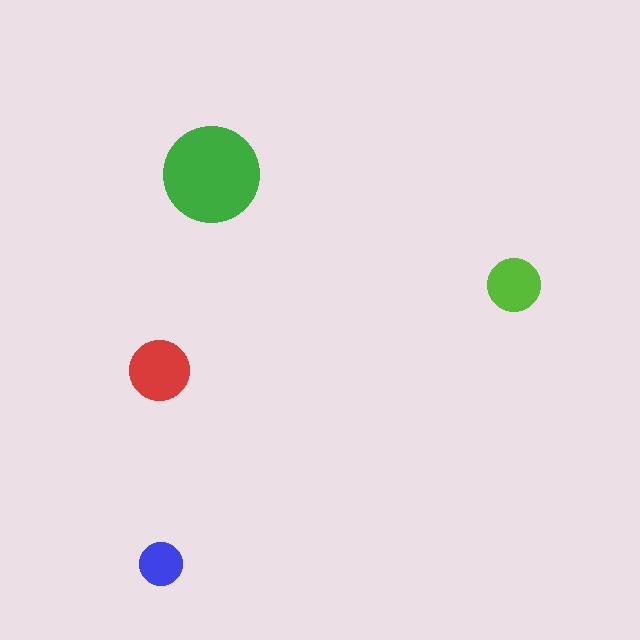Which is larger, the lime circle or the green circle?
The green one.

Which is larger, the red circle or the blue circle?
The red one.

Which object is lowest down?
The blue circle is bottommost.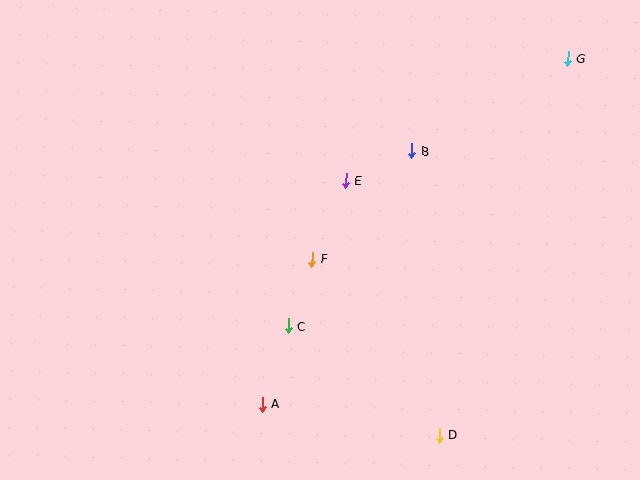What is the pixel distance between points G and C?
The distance between G and C is 387 pixels.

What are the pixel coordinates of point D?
Point D is at (439, 435).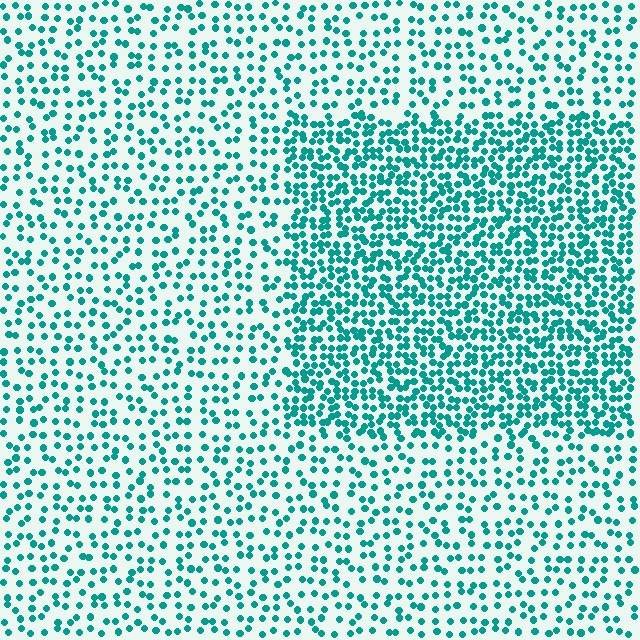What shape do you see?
I see a rectangle.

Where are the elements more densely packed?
The elements are more densely packed inside the rectangle boundary.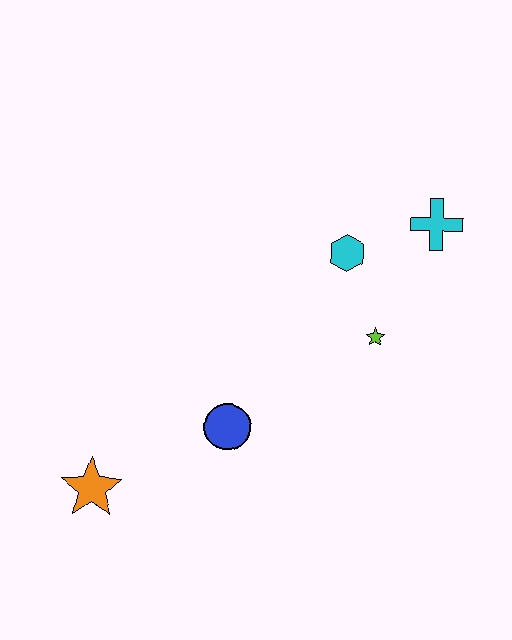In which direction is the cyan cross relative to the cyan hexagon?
The cyan cross is to the right of the cyan hexagon.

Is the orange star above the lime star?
No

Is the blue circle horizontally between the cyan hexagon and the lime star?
No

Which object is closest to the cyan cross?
The cyan hexagon is closest to the cyan cross.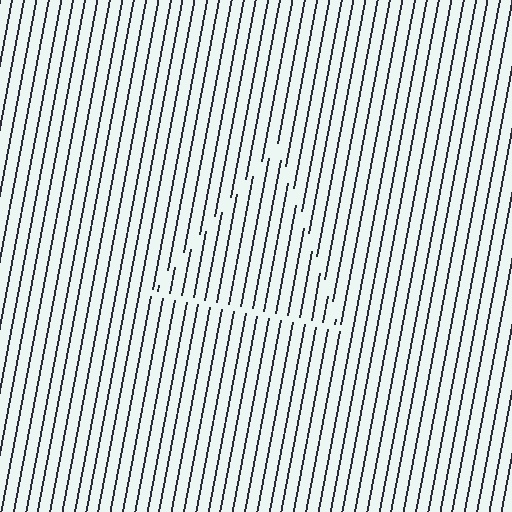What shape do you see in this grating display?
An illusory triangle. The interior of the shape contains the same grating, shifted by half a period — the contour is defined by the phase discontinuity where line-ends from the inner and outer gratings abut.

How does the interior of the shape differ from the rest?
The interior of the shape contains the same grating, shifted by half a period — the contour is defined by the phase discontinuity where line-ends from the inner and outer gratings abut.